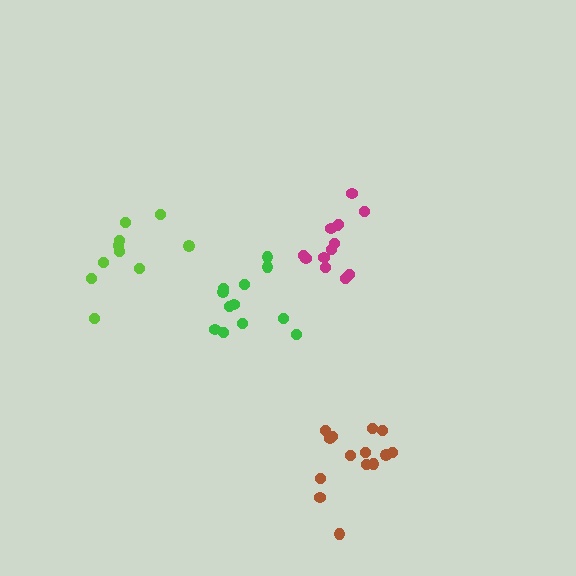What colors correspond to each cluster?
The clusters are colored: green, lime, brown, magenta.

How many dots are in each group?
Group 1: 13 dots, Group 2: 10 dots, Group 3: 14 dots, Group 4: 13 dots (50 total).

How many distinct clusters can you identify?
There are 4 distinct clusters.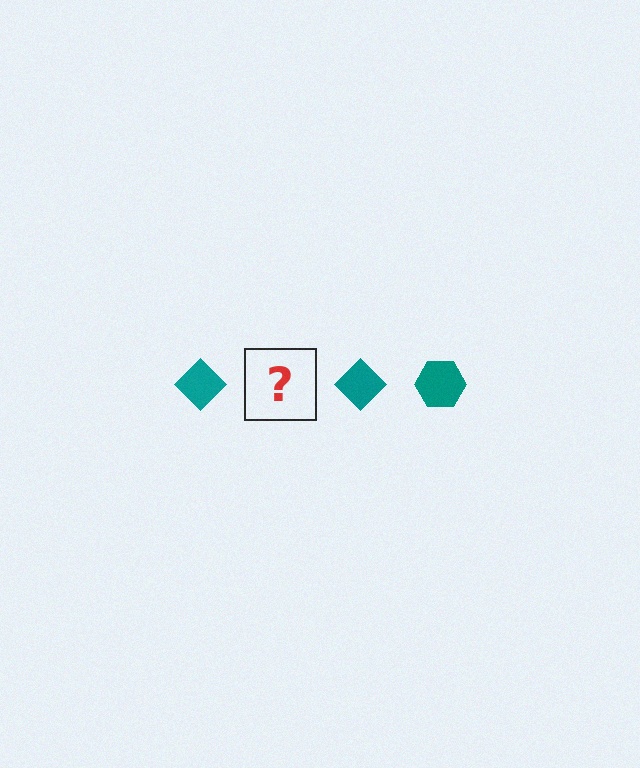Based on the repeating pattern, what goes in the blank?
The blank should be a teal hexagon.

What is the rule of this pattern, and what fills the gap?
The rule is that the pattern cycles through diamond, hexagon shapes in teal. The gap should be filled with a teal hexagon.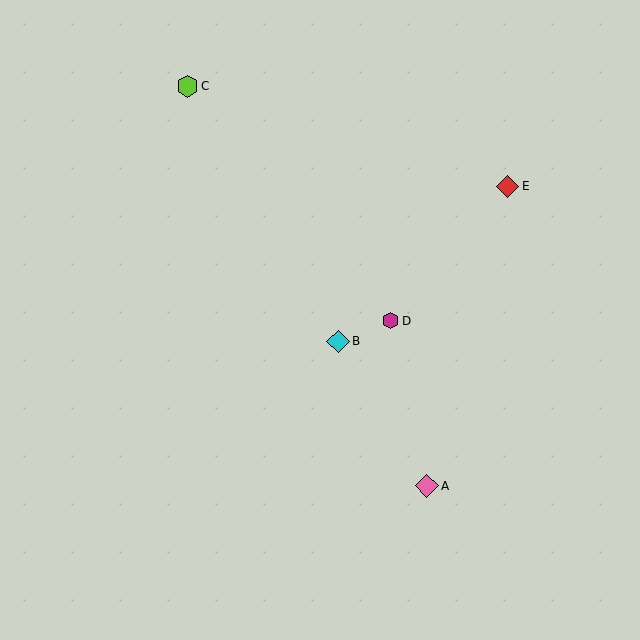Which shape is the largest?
The pink diamond (labeled A) is the largest.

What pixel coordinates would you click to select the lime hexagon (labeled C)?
Click at (187, 86) to select the lime hexagon C.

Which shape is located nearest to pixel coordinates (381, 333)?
The magenta hexagon (labeled D) at (391, 321) is nearest to that location.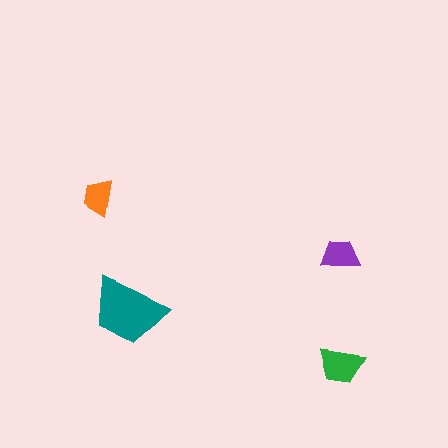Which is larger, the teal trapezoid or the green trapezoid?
The teal one.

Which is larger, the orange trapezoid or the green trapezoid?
The green one.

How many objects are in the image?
There are 4 objects in the image.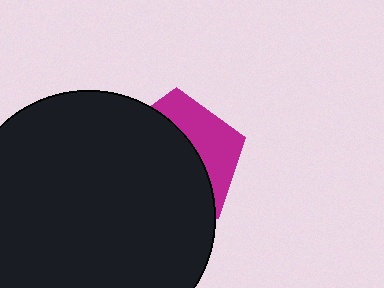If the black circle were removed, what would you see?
You would see the complete magenta pentagon.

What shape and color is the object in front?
The object in front is a black circle.